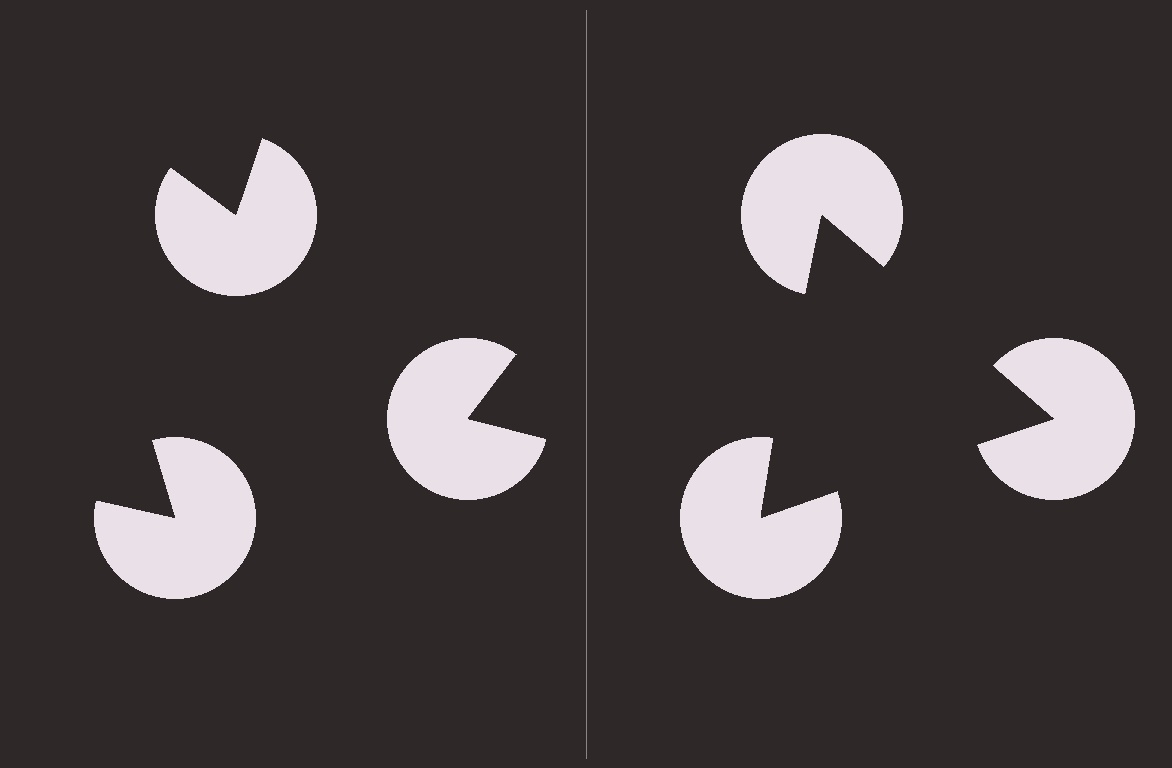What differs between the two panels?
The pac-man discs are positioned identically on both sides; only the wedge orientations differ. On the right they align to a triangle; on the left they are misaligned.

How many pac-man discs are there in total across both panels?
6 — 3 on each side.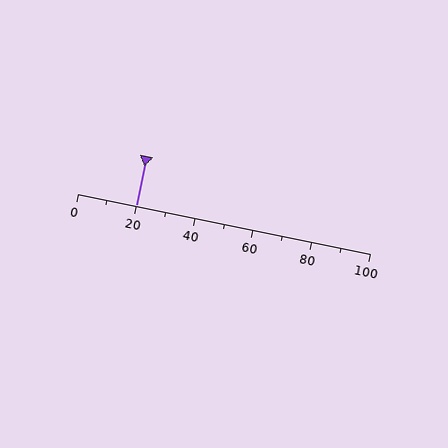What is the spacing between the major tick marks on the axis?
The major ticks are spaced 20 apart.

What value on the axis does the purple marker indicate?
The marker indicates approximately 20.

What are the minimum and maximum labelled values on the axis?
The axis runs from 0 to 100.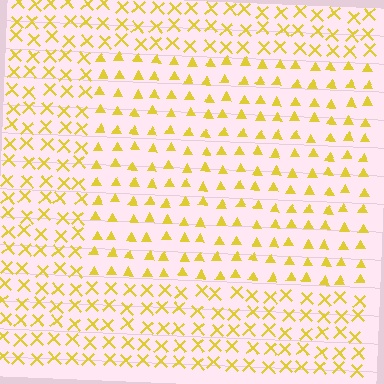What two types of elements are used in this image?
The image uses triangles inside the rectangle region and X marks outside it.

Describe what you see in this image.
The image is filled with small yellow elements arranged in a uniform grid. A rectangle-shaped region contains triangles, while the surrounding area contains X marks. The boundary is defined purely by the change in element shape.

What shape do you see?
I see a rectangle.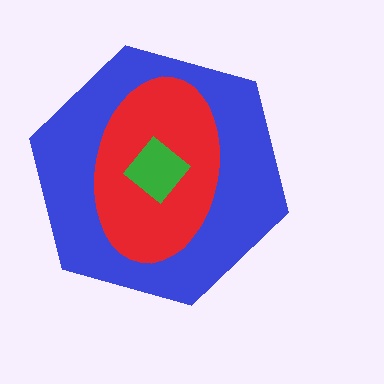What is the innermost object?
The green diamond.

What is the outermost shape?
The blue hexagon.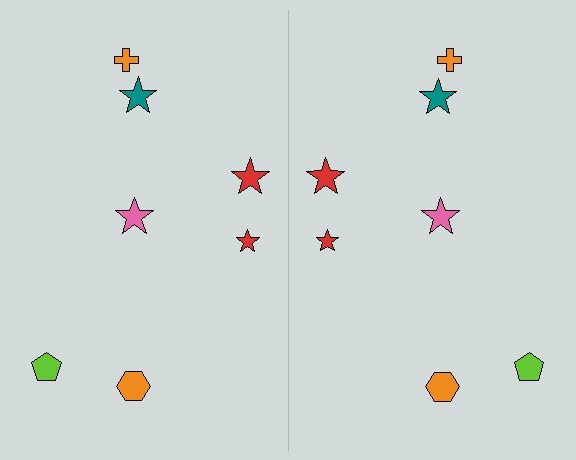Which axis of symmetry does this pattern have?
The pattern has a vertical axis of symmetry running through the center of the image.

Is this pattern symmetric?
Yes, this pattern has bilateral (reflection) symmetry.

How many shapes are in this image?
There are 14 shapes in this image.